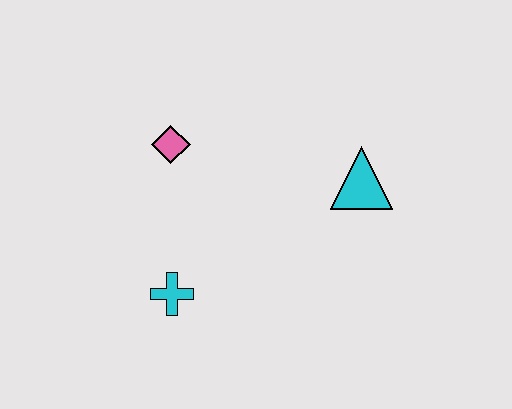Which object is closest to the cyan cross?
The pink diamond is closest to the cyan cross.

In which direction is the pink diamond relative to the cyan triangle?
The pink diamond is to the left of the cyan triangle.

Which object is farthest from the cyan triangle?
The cyan cross is farthest from the cyan triangle.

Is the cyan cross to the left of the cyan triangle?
Yes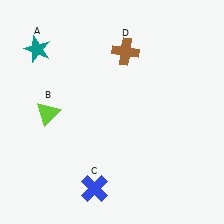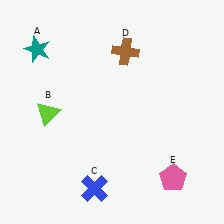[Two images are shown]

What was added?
A pink pentagon (E) was added in Image 2.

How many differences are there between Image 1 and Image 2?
There is 1 difference between the two images.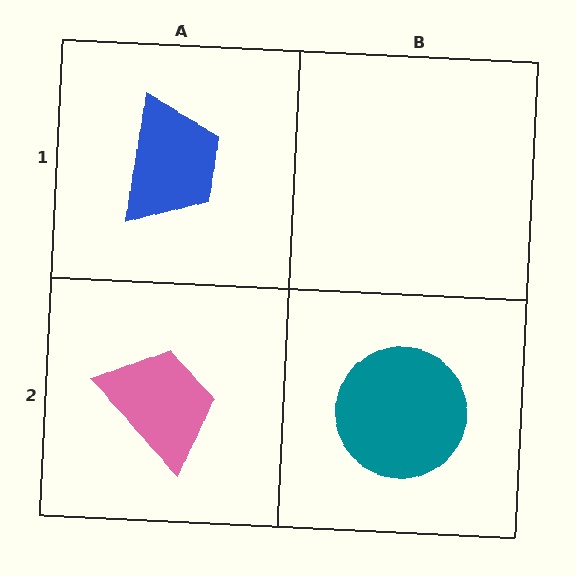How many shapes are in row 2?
2 shapes.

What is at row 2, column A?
A pink trapezoid.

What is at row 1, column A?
A blue trapezoid.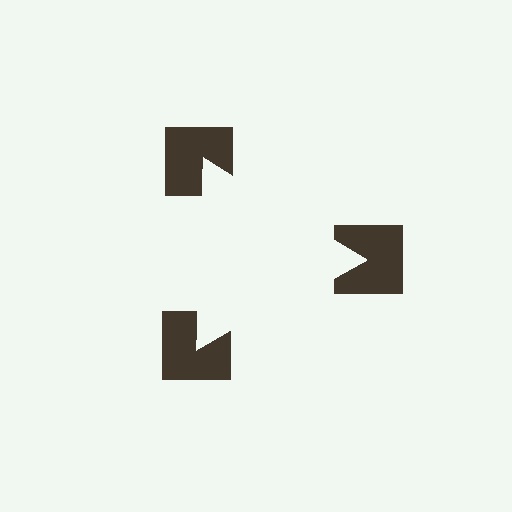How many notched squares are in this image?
There are 3 — one at each vertex of the illusory triangle.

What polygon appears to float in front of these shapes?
An illusory triangle — its edges are inferred from the aligned wedge cuts in the notched squares, not physically drawn.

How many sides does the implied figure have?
3 sides.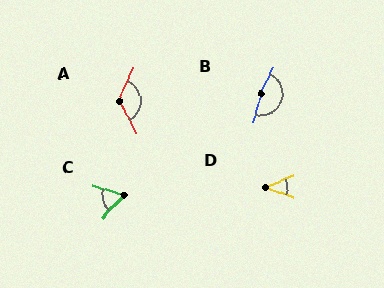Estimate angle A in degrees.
Approximately 128 degrees.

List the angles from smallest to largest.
D (42°), C (65°), A (128°), B (169°).